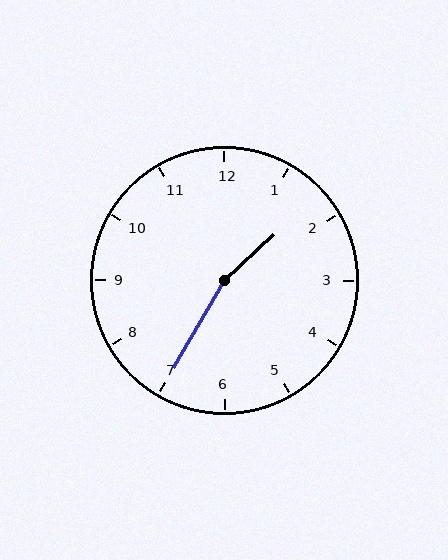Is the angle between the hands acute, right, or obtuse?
It is obtuse.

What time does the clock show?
1:35.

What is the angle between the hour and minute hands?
Approximately 162 degrees.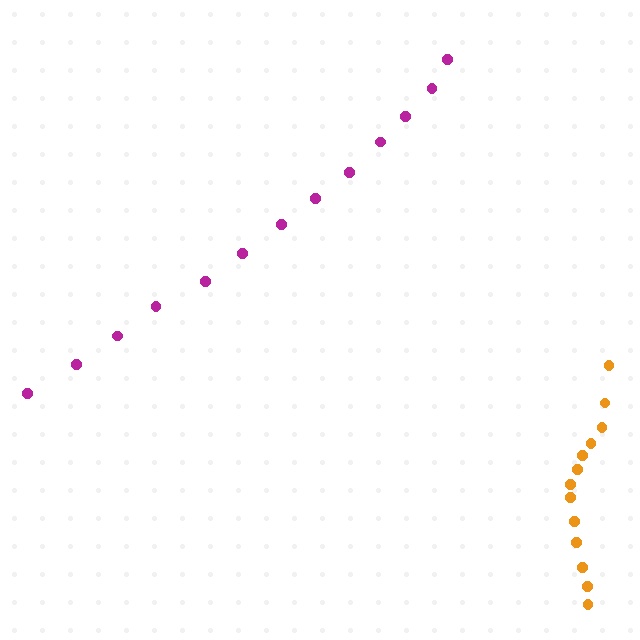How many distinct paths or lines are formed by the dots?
There are 2 distinct paths.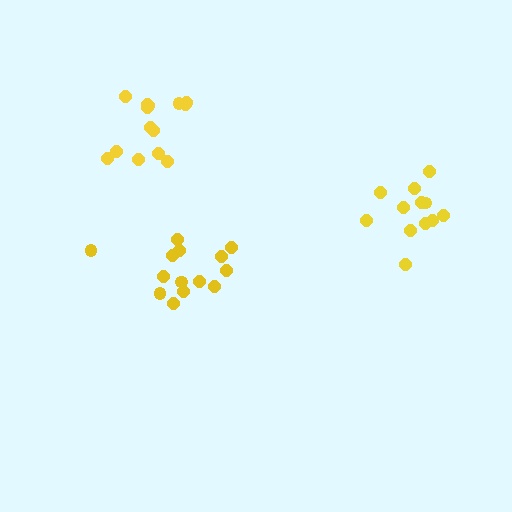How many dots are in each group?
Group 1: 14 dots, Group 2: 12 dots, Group 3: 14 dots (40 total).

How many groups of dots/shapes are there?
There are 3 groups.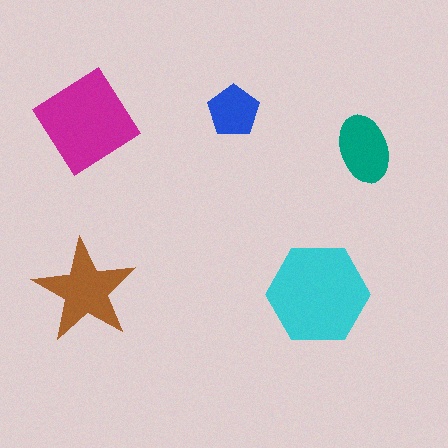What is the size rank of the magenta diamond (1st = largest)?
2nd.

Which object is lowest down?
The cyan hexagon is bottommost.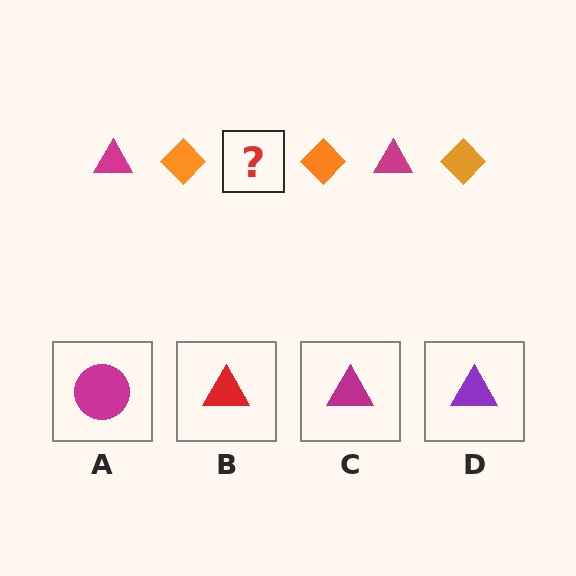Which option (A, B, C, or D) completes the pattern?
C.